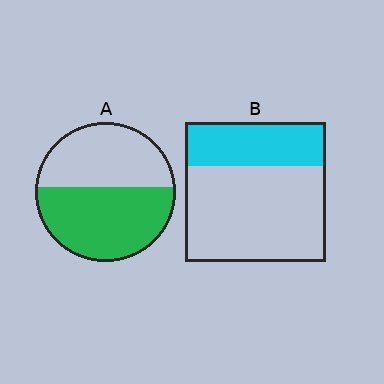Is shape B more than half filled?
No.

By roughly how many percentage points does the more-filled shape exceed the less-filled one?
By roughly 25 percentage points (A over B).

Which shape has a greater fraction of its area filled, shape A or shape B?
Shape A.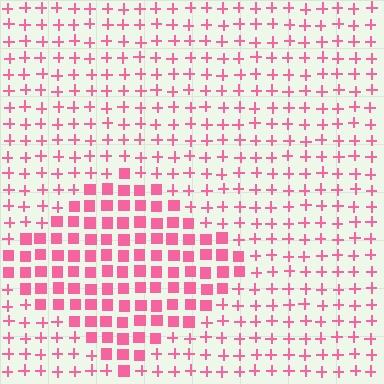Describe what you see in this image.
The image is filled with small pink elements arranged in a uniform grid. A diamond-shaped region contains squares, while the surrounding area contains plus signs. The boundary is defined purely by the change in element shape.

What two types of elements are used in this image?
The image uses squares inside the diamond region and plus signs outside it.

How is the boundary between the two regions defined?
The boundary is defined by a change in element shape: squares inside vs. plus signs outside. All elements share the same color and spacing.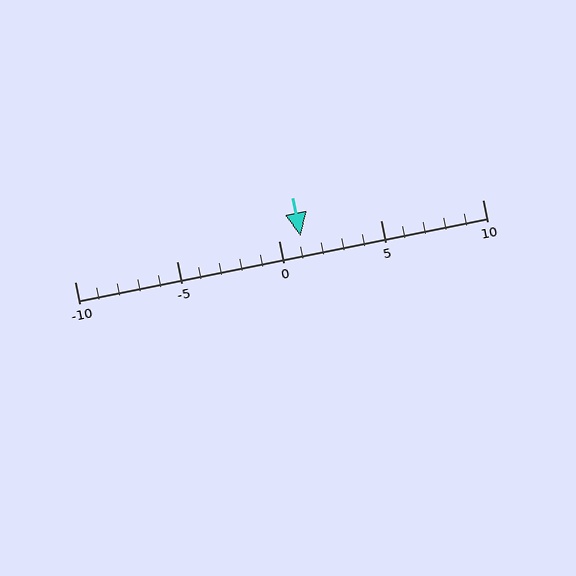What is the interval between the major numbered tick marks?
The major tick marks are spaced 5 units apart.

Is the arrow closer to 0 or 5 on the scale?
The arrow is closer to 0.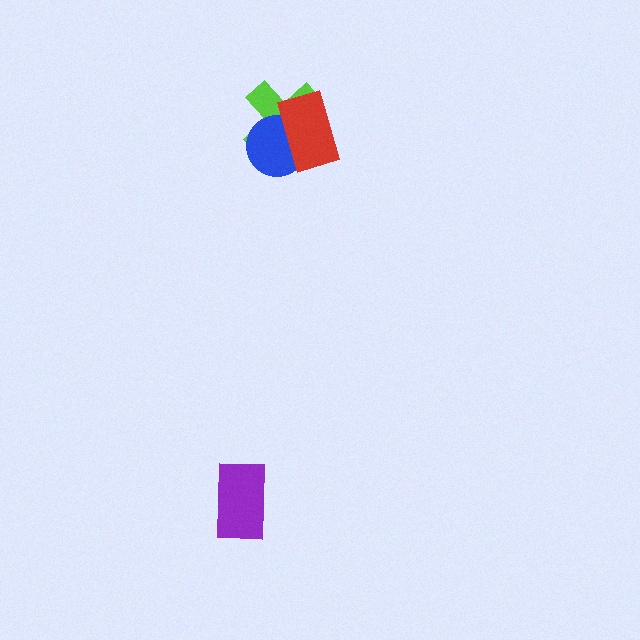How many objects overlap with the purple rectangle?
0 objects overlap with the purple rectangle.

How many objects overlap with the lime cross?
2 objects overlap with the lime cross.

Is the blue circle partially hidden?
Yes, it is partially covered by another shape.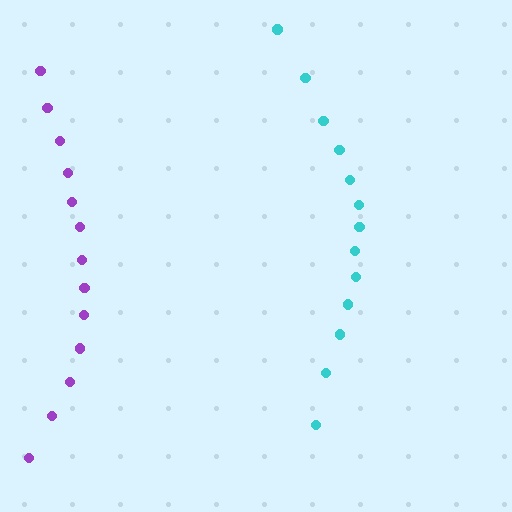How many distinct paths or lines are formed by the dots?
There are 2 distinct paths.